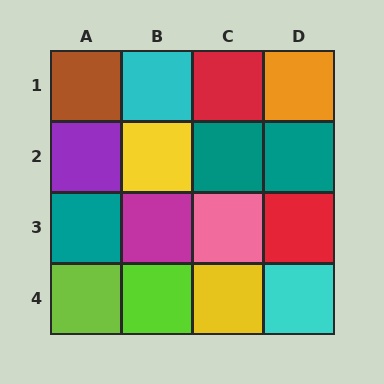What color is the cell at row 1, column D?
Orange.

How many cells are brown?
1 cell is brown.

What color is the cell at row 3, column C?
Pink.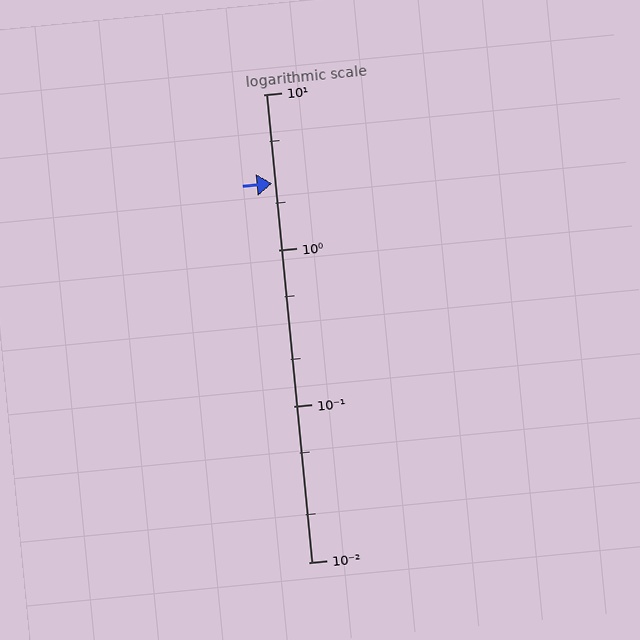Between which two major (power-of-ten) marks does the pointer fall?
The pointer is between 1 and 10.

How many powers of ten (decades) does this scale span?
The scale spans 3 decades, from 0.01 to 10.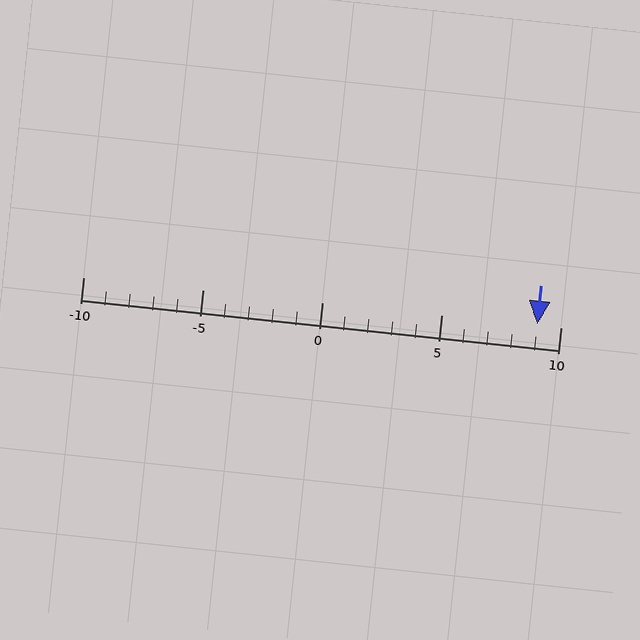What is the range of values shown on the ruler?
The ruler shows values from -10 to 10.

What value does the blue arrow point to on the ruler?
The blue arrow points to approximately 9.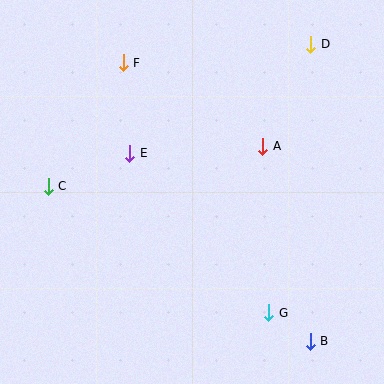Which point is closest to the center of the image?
Point E at (130, 153) is closest to the center.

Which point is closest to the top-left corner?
Point F is closest to the top-left corner.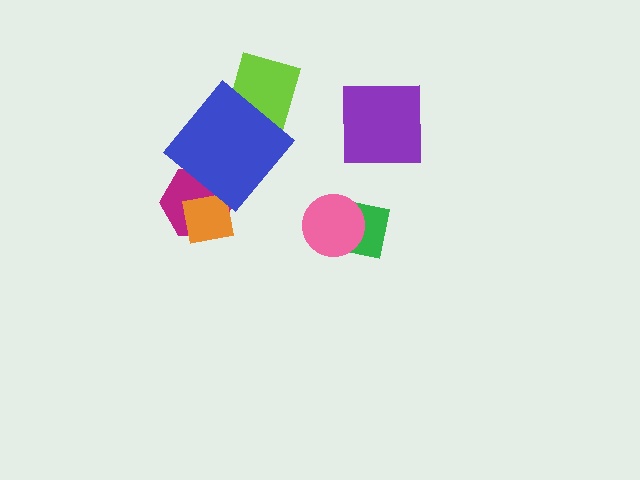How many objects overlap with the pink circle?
1 object overlaps with the pink circle.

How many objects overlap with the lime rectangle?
1 object overlaps with the lime rectangle.